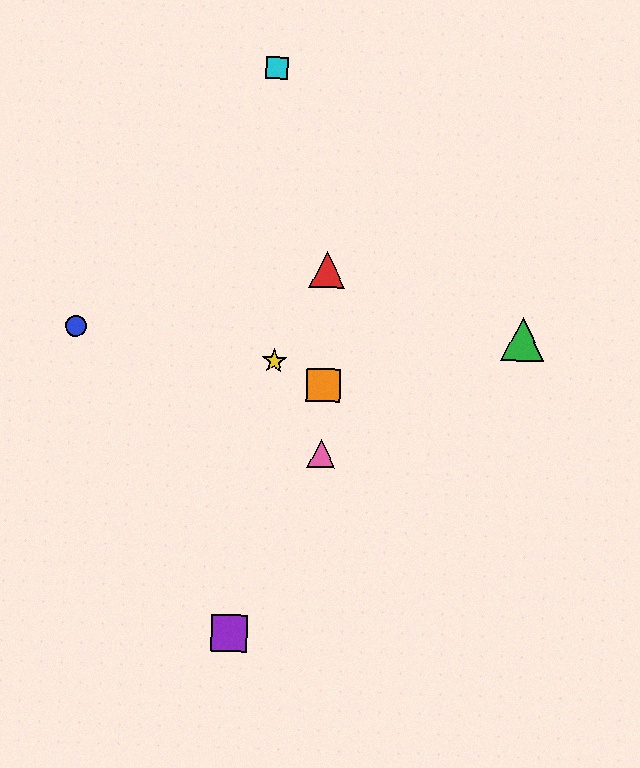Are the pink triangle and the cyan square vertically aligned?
No, the pink triangle is at x≈321 and the cyan square is at x≈277.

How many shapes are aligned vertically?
3 shapes (the red triangle, the orange square, the pink triangle) are aligned vertically.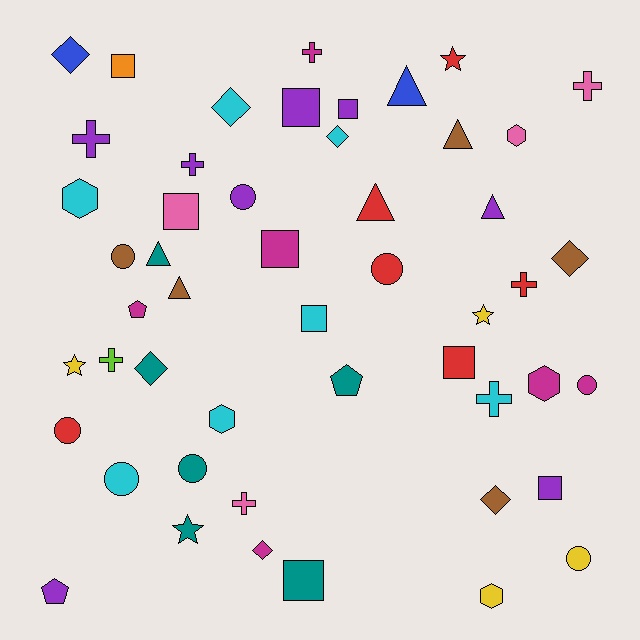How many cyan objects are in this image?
There are 7 cyan objects.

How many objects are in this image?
There are 50 objects.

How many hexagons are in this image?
There are 5 hexagons.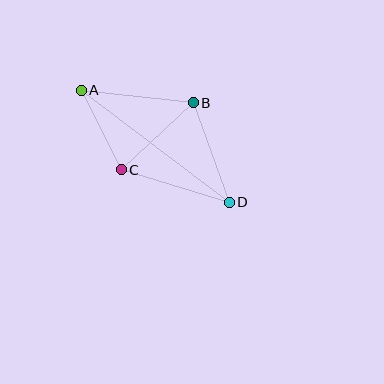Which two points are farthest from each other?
Points A and D are farthest from each other.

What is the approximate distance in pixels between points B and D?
The distance between B and D is approximately 106 pixels.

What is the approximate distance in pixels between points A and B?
The distance between A and B is approximately 113 pixels.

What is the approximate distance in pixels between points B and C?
The distance between B and C is approximately 98 pixels.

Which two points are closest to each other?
Points A and C are closest to each other.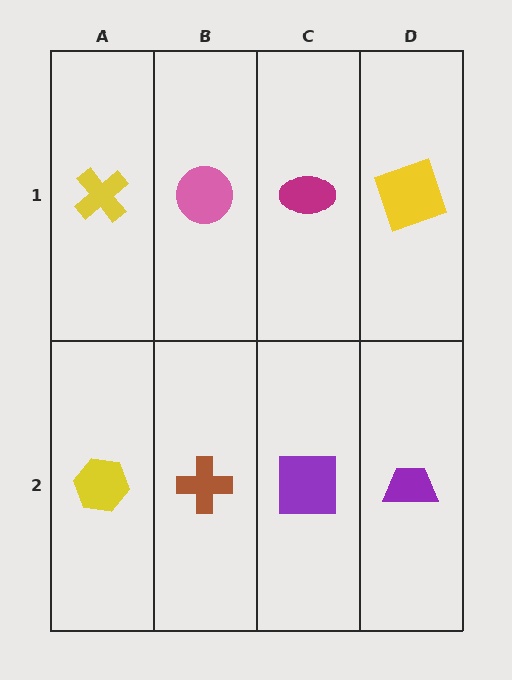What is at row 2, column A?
A yellow hexagon.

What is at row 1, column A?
A yellow cross.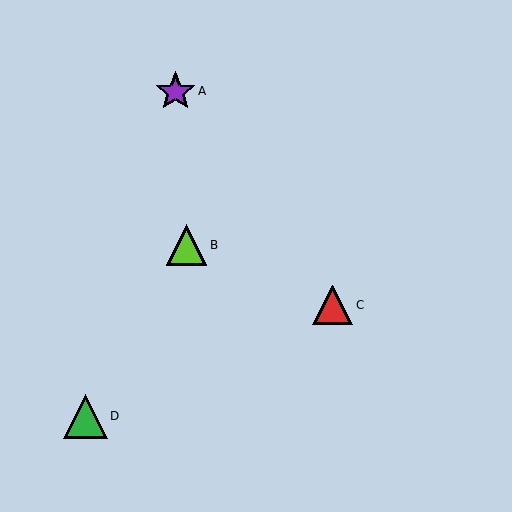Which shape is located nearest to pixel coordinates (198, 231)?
The lime triangle (labeled B) at (187, 245) is nearest to that location.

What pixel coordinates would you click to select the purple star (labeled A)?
Click at (175, 91) to select the purple star A.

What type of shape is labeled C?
Shape C is a red triangle.